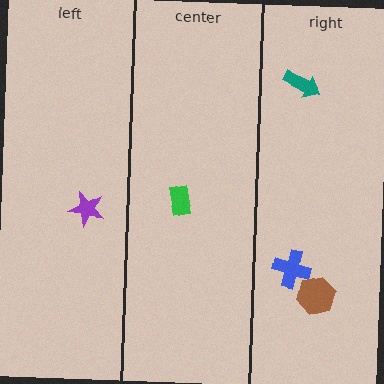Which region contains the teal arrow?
The right region.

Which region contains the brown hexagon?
The right region.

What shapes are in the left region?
The purple star.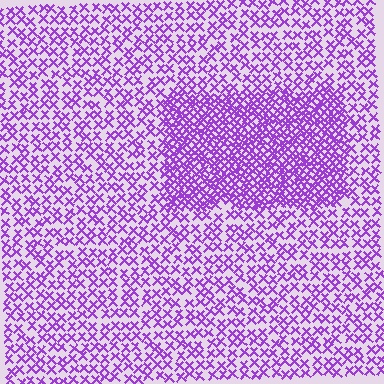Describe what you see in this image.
The image contains small purple elements arranged at two different densities. A rectangle-shaped region is visible where the elements are more densely packed than the surrounding area.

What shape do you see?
I see a rectangle.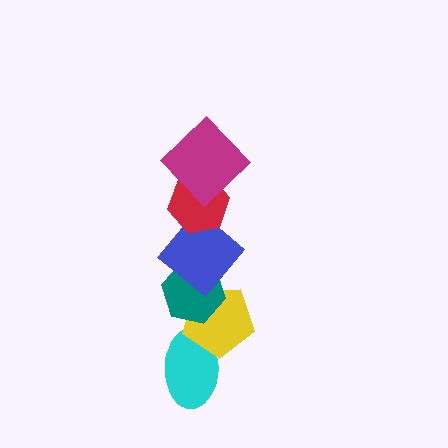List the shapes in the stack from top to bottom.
From top to bottom: the magenta diamond, the red hexagon, the blue diamond, the teal hexagon, the yellow pentagon, the cyan ellipse.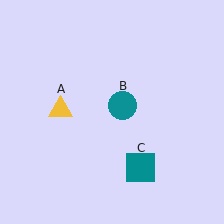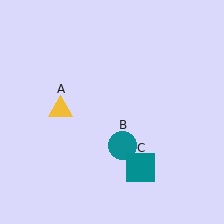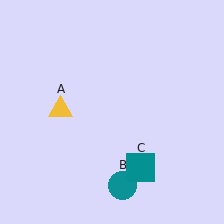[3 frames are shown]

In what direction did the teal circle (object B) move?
The teal circle (object B) moved down.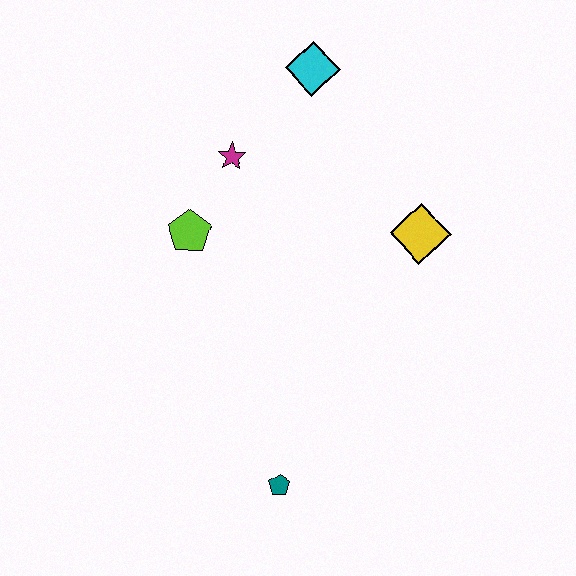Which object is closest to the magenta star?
The lime pentagon is closest to the magenta star.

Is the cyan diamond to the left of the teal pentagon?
No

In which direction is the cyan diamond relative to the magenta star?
The cyan diamond is above the magenta star.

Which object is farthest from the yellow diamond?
The teal pentagon is farthest from the yellow diamond.